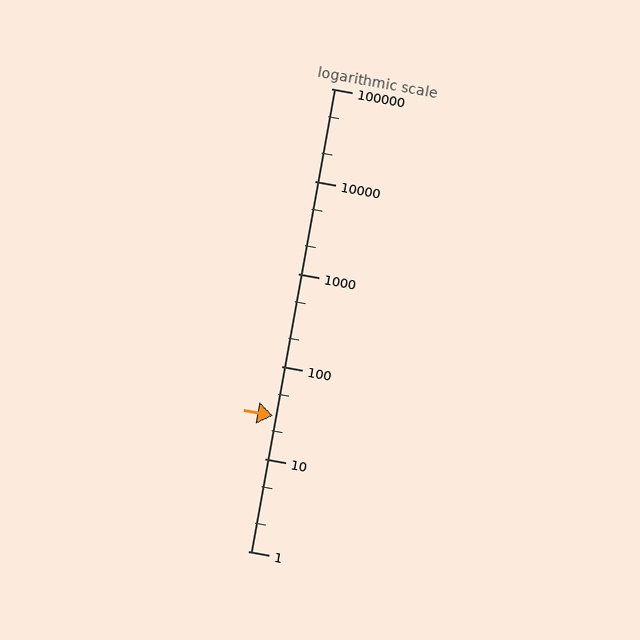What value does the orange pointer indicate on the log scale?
The pointer indicates approximately 29.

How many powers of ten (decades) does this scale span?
The scale spans 5 decades, from 1 to 100000.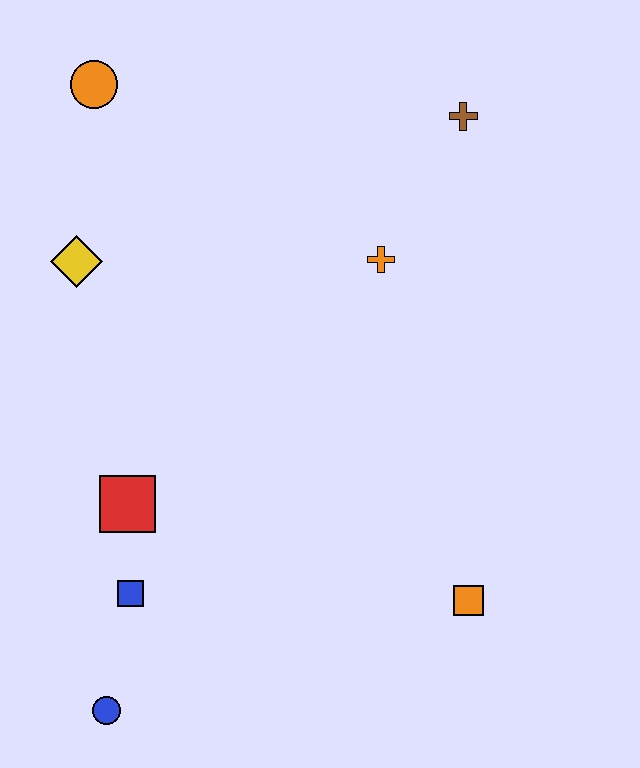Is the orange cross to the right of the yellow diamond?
Yes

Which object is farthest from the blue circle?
The brown cross is farthest from the blue circle.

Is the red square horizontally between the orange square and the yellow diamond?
Yes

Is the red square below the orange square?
No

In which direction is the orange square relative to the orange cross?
The orange square is below the orange cross.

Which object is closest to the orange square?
The blue square is closest to the orange square.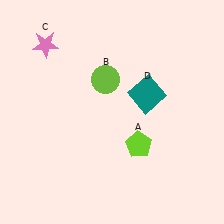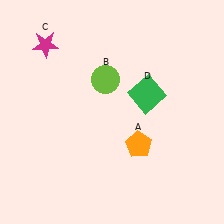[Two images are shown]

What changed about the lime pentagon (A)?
In Image 1, A is lime. In Image 2, it changed to orange.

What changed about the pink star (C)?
In Image 1, C is pink. In Image 2, it changed to magenta.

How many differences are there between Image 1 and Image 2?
There are 3 differences between the two images.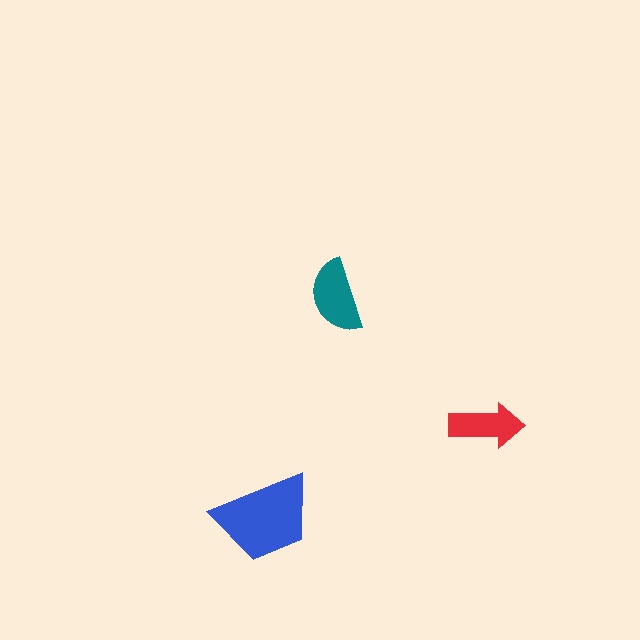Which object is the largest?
The blue trapezoid.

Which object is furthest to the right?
The red arrow is rightmost.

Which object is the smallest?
The red arrow.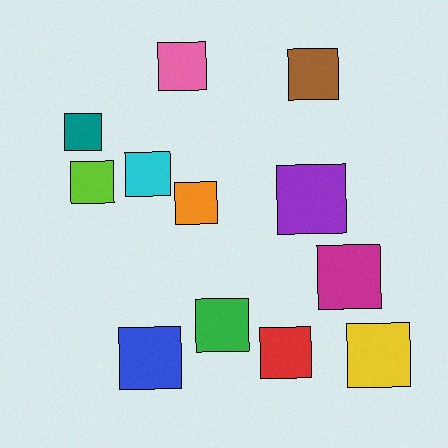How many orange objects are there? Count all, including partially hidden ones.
There is 1 orange object.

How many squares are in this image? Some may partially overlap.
There are 12 squares.